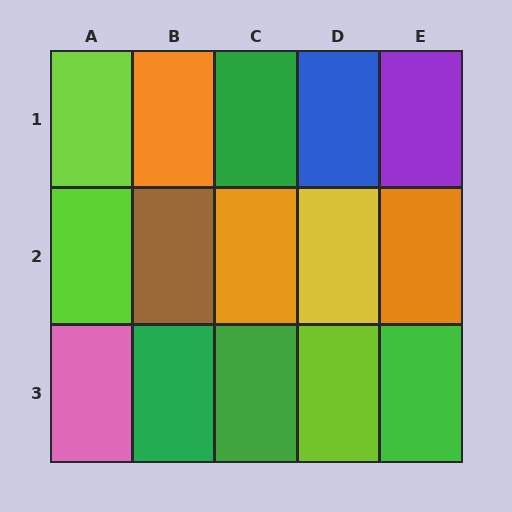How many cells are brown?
1 cell is brown.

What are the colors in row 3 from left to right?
Pink, green, green, lime, green.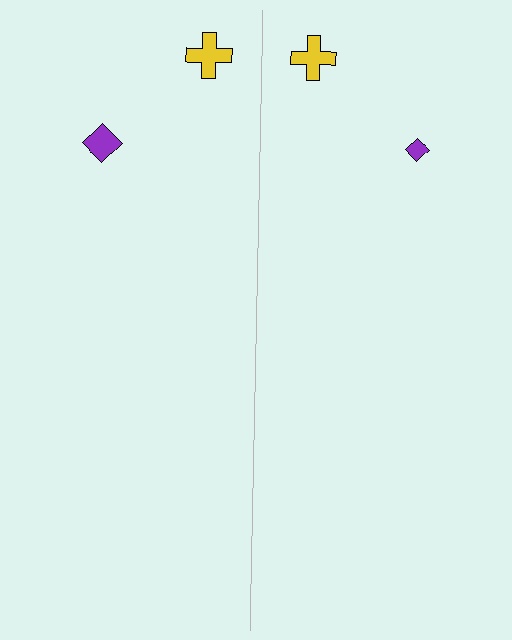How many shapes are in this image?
There are 4 shapes in this image.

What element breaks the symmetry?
The purple diamond on the right side has a different size than its mirror counterpart.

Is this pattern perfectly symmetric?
No, the pattern is not perfectly symmetric. The purple diamond on the right side has a different size than its mirror counterpart.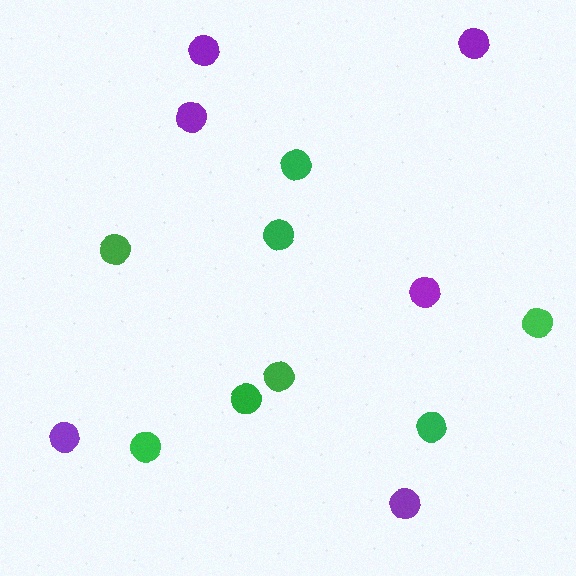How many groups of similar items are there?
There are 2 groups: one group of green circles (8) and one group of purple circles (6).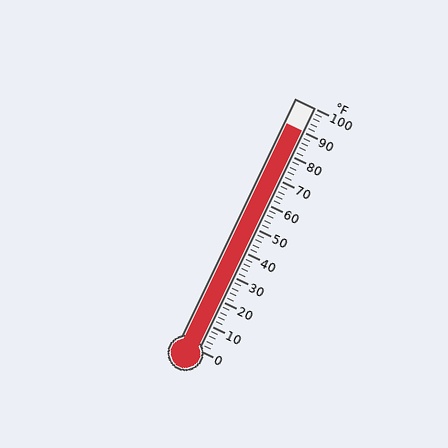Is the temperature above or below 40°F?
The temperature is above 40°F.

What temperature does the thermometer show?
The thermometer shows approximately 90°F.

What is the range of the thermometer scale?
The thermometer scale ranges from 0°F to 100°F.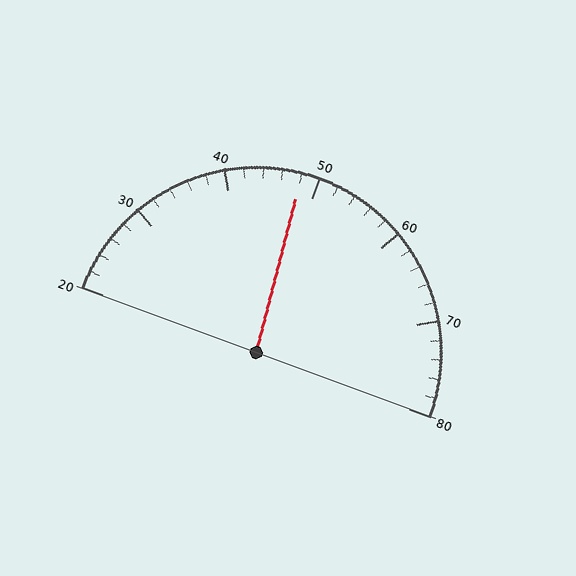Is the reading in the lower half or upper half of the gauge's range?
The reading is in the lower half of the range (20 to 80).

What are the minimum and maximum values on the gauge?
The gauge ranges from 20 to 80.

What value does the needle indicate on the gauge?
The needle indicates approximately 48.